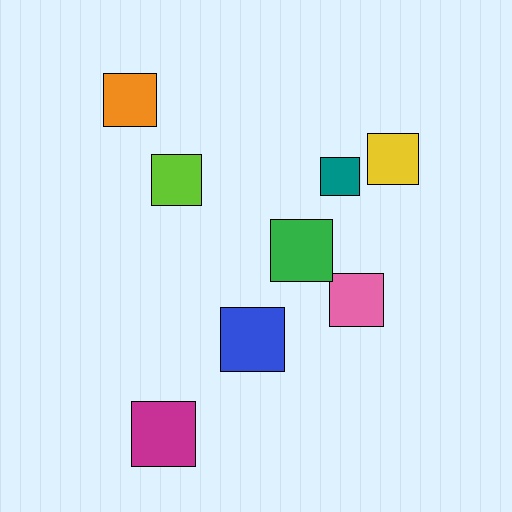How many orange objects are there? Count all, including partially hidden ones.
There is 1 orange object.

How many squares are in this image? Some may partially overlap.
There are 8 squares.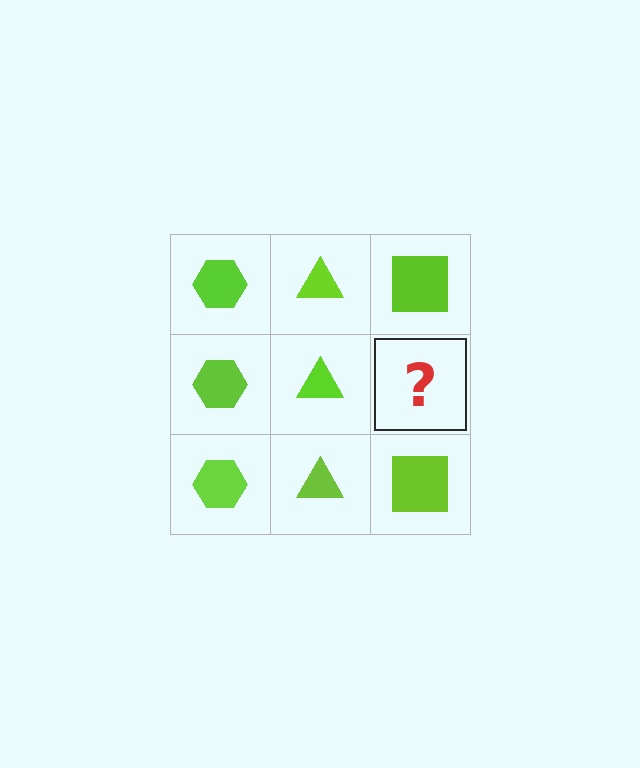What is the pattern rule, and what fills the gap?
The rule is that each column has a consistent shape. The gap should be filled with a lime square.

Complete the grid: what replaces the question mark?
The question mark should be replaced with a lime square.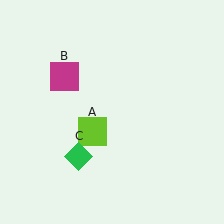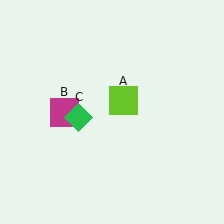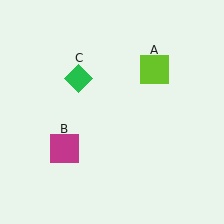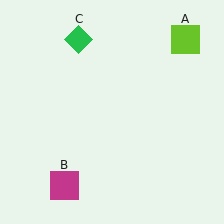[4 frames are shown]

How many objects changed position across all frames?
3 objects changed position: lime square (object A), magenta square (object B), green diamond (object C).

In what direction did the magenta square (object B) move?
The magenta square (object B) moved down.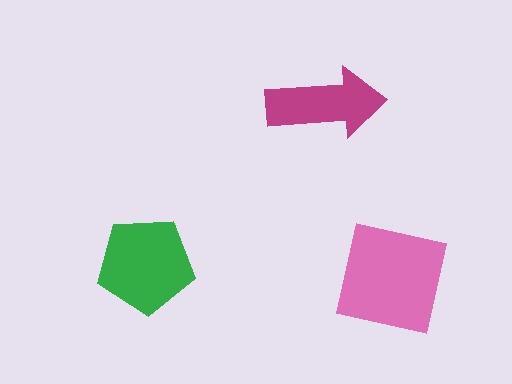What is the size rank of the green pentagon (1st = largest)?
2nd.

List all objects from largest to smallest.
The pink square, the green pentagon, the magenta arrow.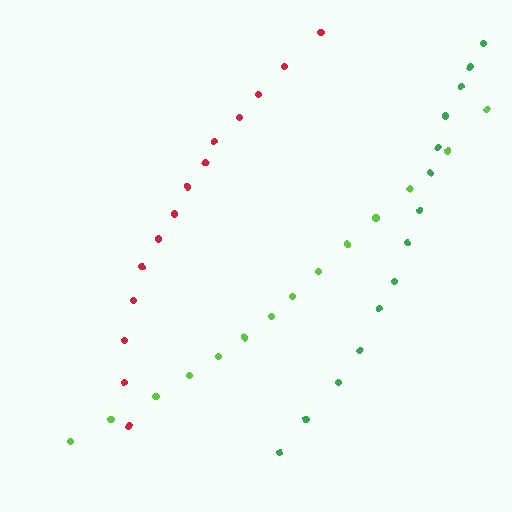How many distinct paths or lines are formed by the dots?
There are 3 distinct paths.